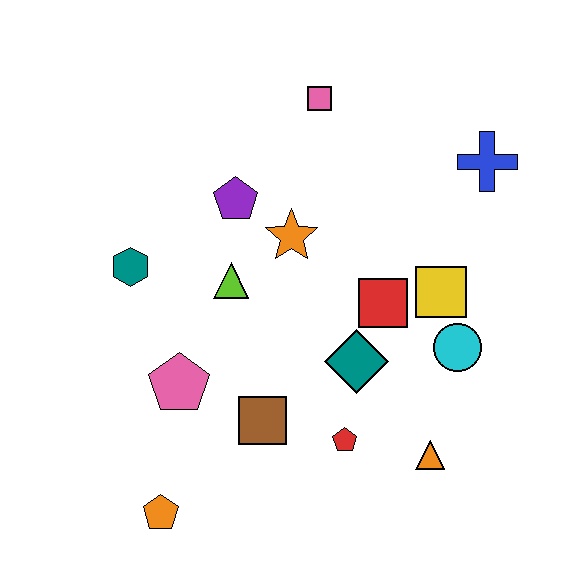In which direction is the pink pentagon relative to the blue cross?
The pink pentagon is to the left of the blue cross.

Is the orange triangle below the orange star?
Yes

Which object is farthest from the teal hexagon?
The blue cross is farthest from the teal hexagon.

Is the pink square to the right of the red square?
No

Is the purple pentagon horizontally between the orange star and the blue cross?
No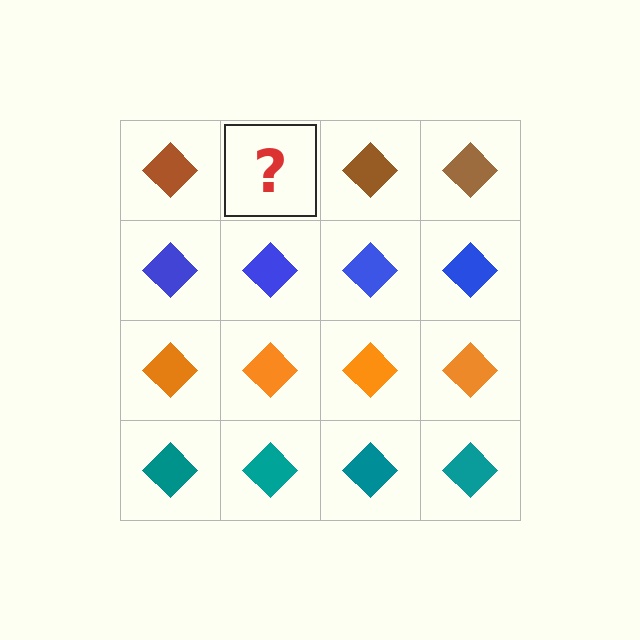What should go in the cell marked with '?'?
The missing cell should contain a brown diamond.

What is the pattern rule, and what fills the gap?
The rule is that each row has a consistent color. The gap should be filled with a brown diamond.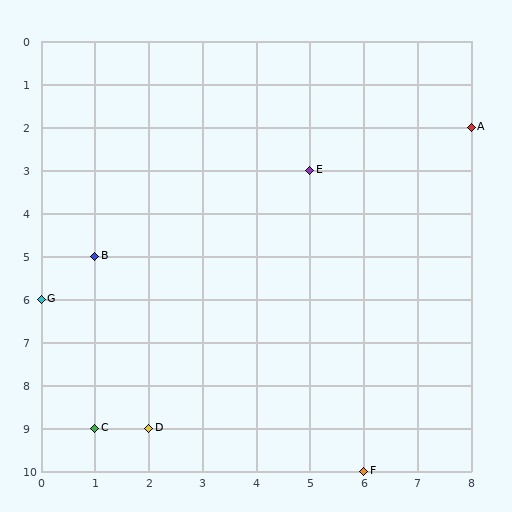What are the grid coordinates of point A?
Point A is at grid coordinates (8, 2).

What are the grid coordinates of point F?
Point F is at grid coordinates (6, 10).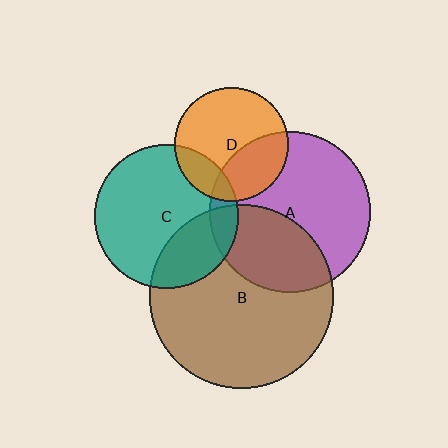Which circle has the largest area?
Circle B (brown).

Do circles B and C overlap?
Yes.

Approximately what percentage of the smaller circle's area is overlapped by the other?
Approximately 30%.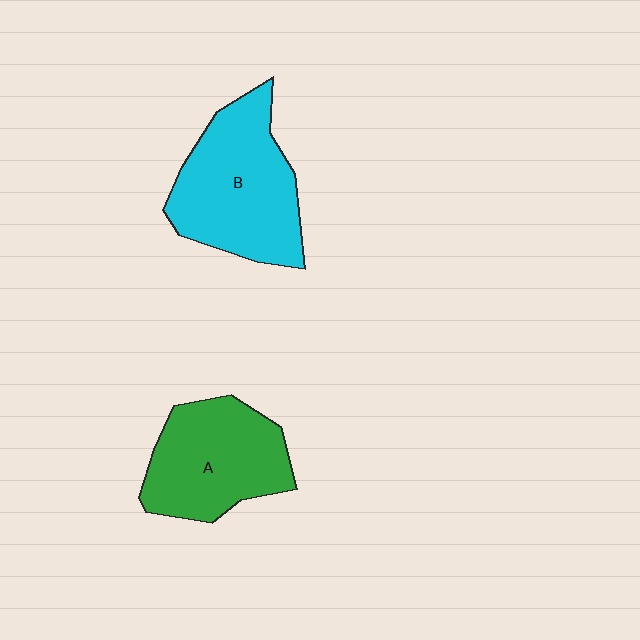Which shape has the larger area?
Shape B (cyan).